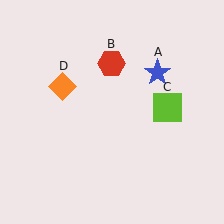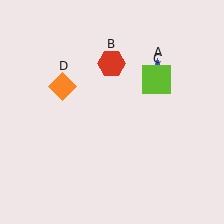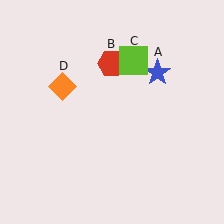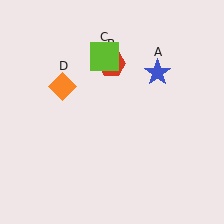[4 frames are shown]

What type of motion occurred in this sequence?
The lime square (object C) rotated counterclockwise around the center of the scene.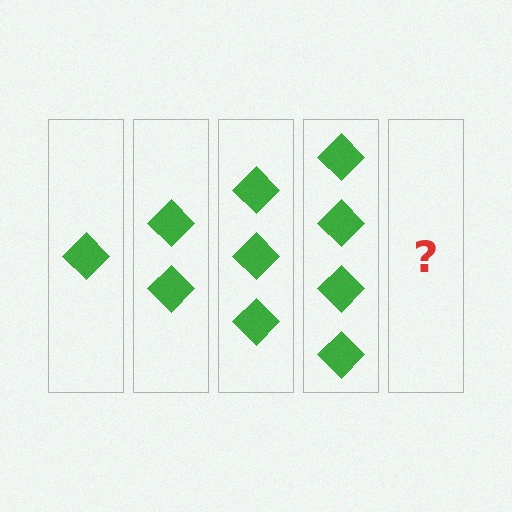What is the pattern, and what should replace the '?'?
The pattern is that each step adds one more diamond. The '?' should be 5 diamonds.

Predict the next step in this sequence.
The next step is 5 diamonds.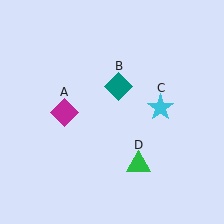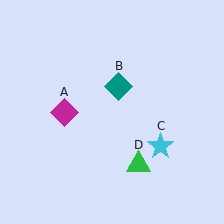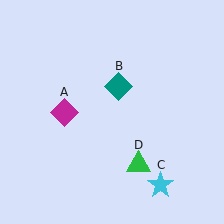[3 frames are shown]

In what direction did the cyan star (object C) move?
The cyan star (object C) moved down.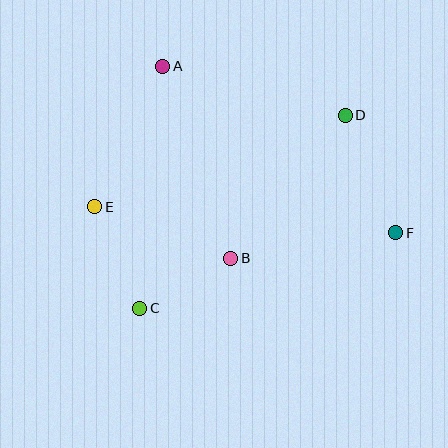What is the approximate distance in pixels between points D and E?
The distance between D and E is approximately 267 pixels.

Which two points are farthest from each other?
Points E and F are farthest from each other.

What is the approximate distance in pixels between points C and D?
The distance between C and D is approximately 282 pixels.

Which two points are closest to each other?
Points B and C are closest to each other.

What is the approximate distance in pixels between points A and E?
The distance between A and E is approximately 156 pixels.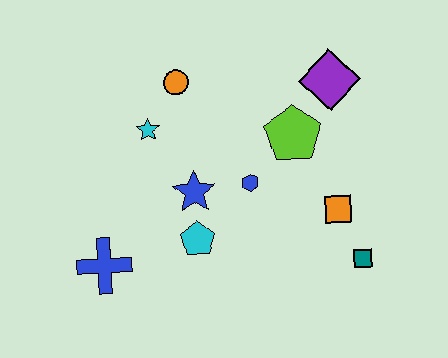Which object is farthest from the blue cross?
The purple diamond is farthest from the blue cross.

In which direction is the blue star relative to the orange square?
The blue star is to the left of the orange square.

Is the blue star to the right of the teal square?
No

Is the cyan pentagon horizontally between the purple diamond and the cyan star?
Yes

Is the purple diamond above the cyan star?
Yes